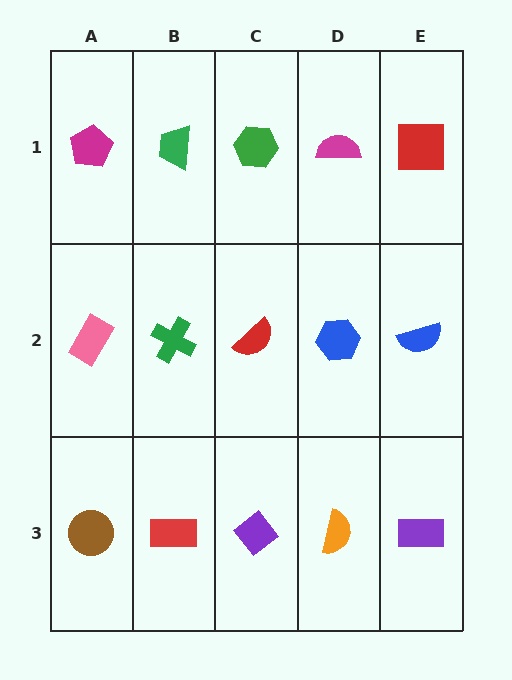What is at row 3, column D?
An orange semicircle.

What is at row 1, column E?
A red square.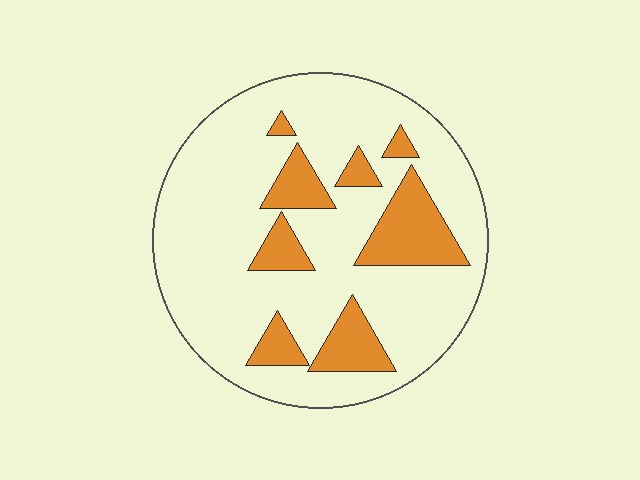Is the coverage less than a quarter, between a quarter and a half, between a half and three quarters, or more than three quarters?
Less than a quarter.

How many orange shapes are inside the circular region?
8.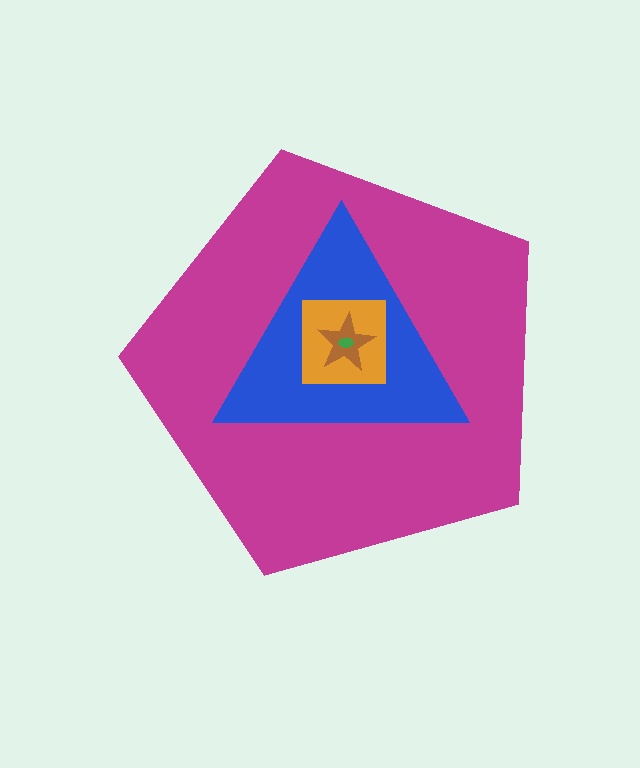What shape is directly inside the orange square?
The brown star.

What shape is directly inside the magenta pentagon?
The blue triangle.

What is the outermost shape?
The magenta pentagon.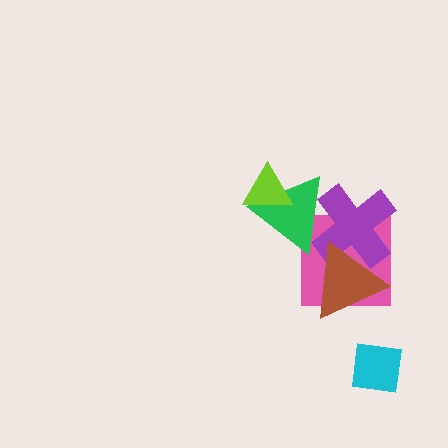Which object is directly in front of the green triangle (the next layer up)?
The purple cross is directly in front of the green triangle.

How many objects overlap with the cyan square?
0 objects overlap with the cyan square.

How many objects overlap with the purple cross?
3 objects overlap with the purple cross.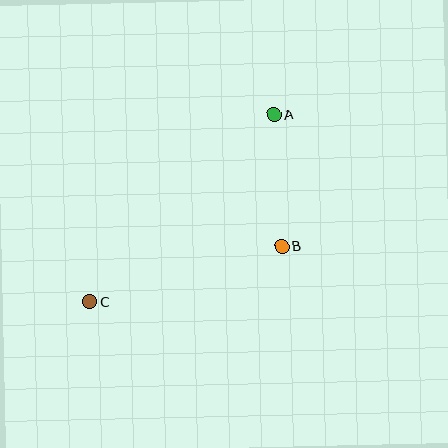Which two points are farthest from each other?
Points A and C are farthest from each other.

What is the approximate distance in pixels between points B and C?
The distance between B and C is approximately 200 pixels.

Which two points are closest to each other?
Points A and B are closest to each other.